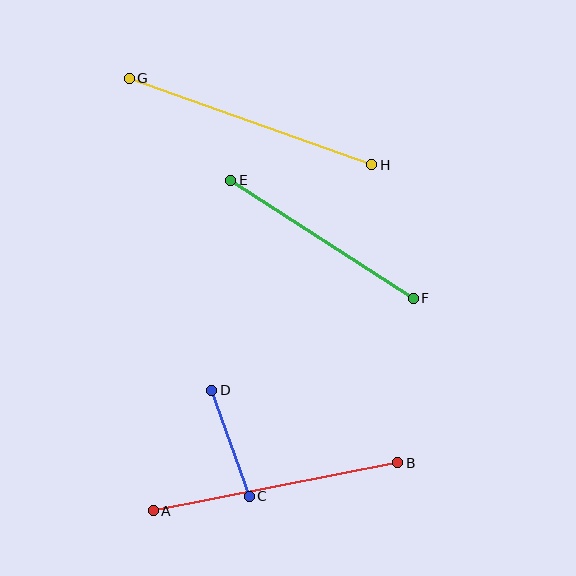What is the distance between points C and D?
The distance is approximately 112 pixels.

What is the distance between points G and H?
The distance is approximately 258 pixels.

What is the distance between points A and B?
The distance is approximately 249 pixels.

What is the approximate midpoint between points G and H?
The midpoint is at approximately (251, 121) pixels.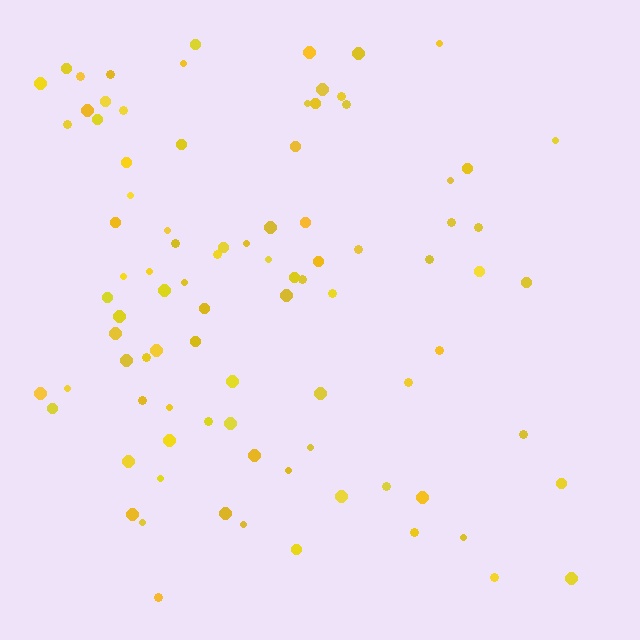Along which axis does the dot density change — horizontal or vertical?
Horizontal.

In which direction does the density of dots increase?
From right to left, with the left side densest.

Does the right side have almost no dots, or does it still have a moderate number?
Still a moderate number, just noticeably fewer than the left.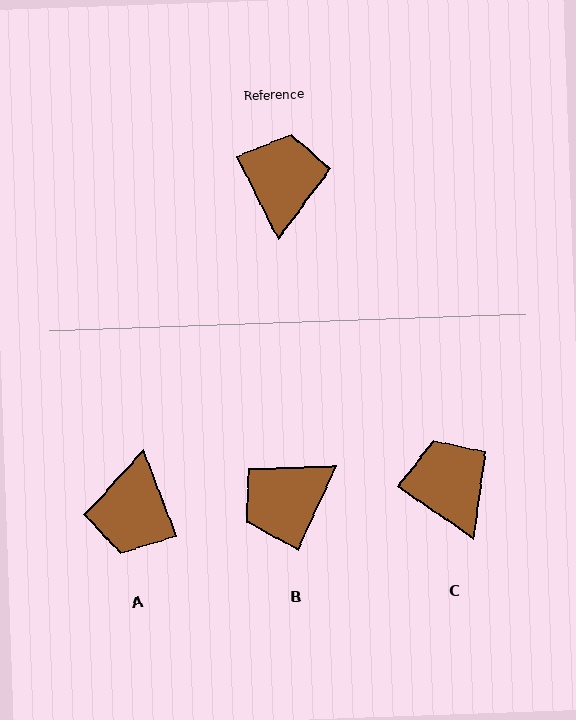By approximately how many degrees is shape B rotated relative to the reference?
Approximately 129 degrees counter-clockwise.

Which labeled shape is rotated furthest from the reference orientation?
A, about 175 degrees away.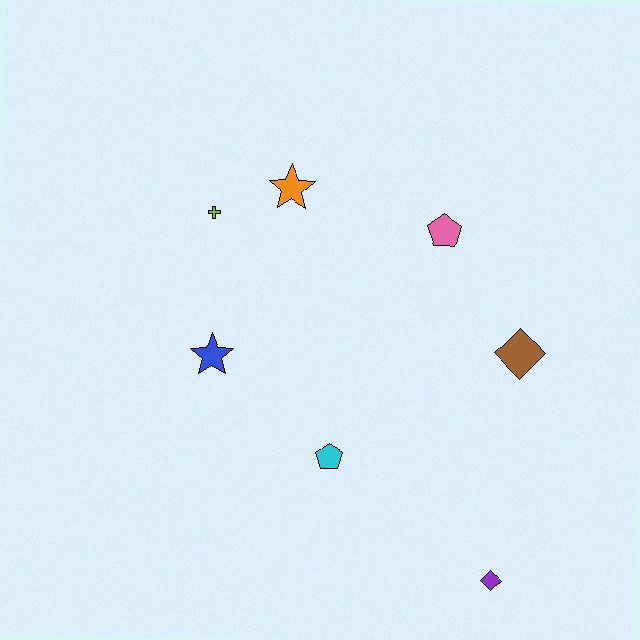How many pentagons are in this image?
There are 2 pentagons.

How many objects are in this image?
There are 7 objects.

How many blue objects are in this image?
There is 1 blue object.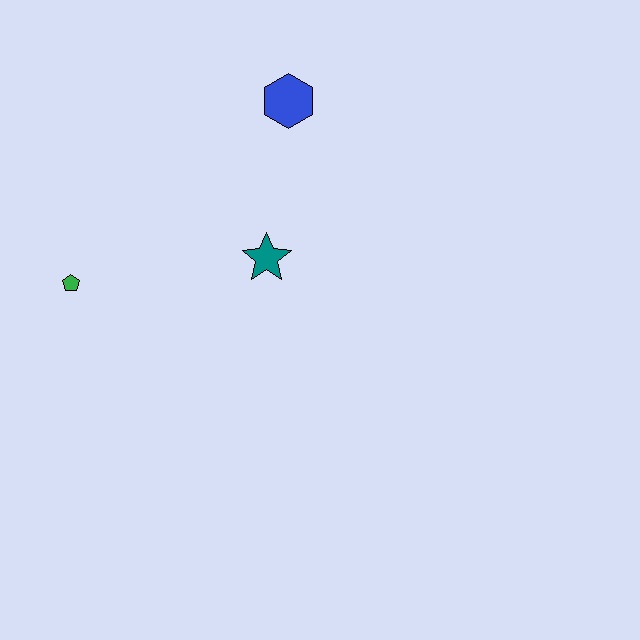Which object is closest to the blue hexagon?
The teal star is closest to the blue hexagon.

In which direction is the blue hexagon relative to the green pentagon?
The blue hexagon is to the right of the green pentagon.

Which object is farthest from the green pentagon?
The blue hexagon is farthest from the green pentagon.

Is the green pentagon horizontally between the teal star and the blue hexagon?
No